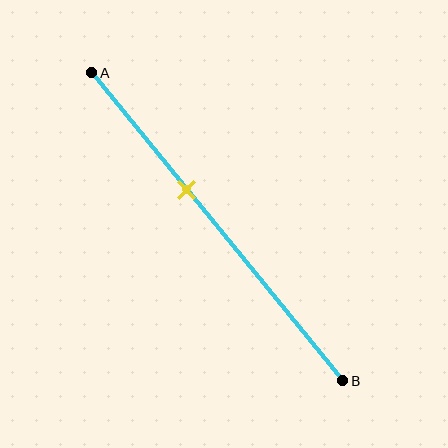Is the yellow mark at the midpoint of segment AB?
No, the mark is at about 40% from A, not at the 50% midpoint.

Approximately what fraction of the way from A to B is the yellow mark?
The yellow mark is approximately 40% of the way from A to B.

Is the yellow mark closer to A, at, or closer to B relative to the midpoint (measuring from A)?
The yellow mark is closer to point A than the midpoint of segment AB.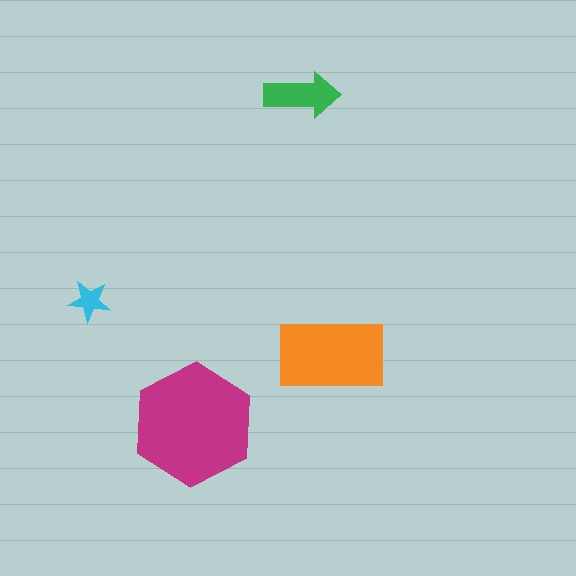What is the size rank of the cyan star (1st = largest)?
4th.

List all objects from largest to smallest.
The magenta hexagon, the orange rectangle, the green arrow, the cyan star.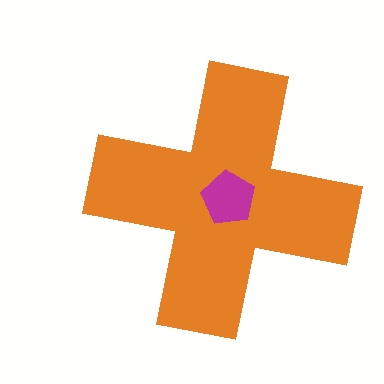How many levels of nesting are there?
2.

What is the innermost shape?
The magenta pentagon.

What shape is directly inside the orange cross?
The magenta pentagon.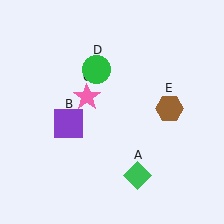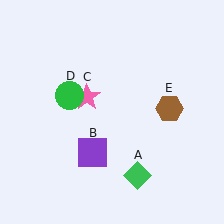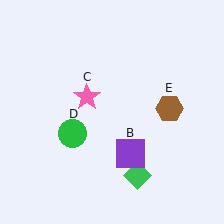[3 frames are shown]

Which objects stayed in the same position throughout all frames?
Green diamond (object A) and pink star (object C) and brown hexagon (object E) remained stationary.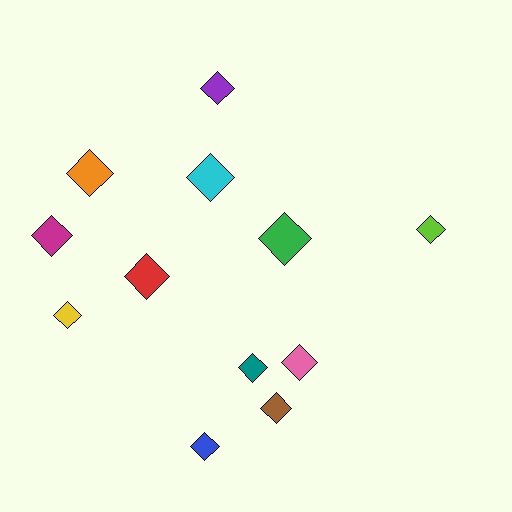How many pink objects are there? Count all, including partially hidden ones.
There is 1 pink object.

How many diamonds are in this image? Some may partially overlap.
There are 12 diamonds.